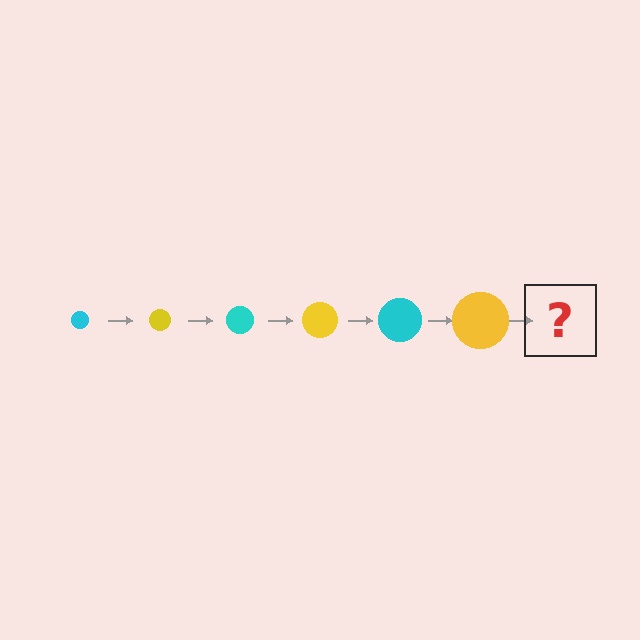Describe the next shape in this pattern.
It should be a cyan circle, larger than the previous one.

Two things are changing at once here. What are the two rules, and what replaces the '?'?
The two rules are that the circle grows larger each step and the color cycles through cyan and yellow. The '?' should be a cyan circle, larger than the previous one.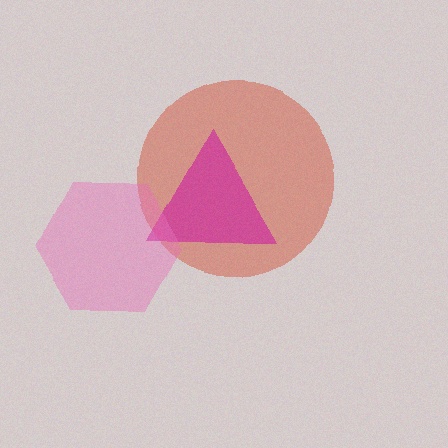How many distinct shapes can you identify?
There are 3 distinct shapes: a red circle, a magenta triangle, a pink hexagon.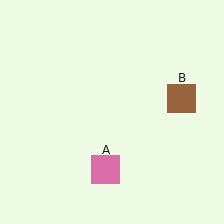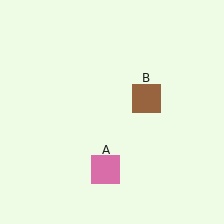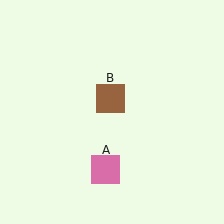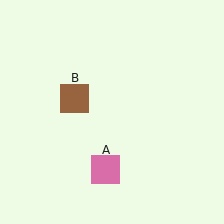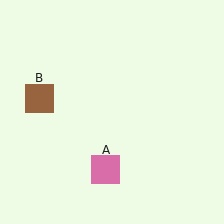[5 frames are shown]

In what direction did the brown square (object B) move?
The brown square (object B) moved left.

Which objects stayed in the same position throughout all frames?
Pink square (object A) remained stationary.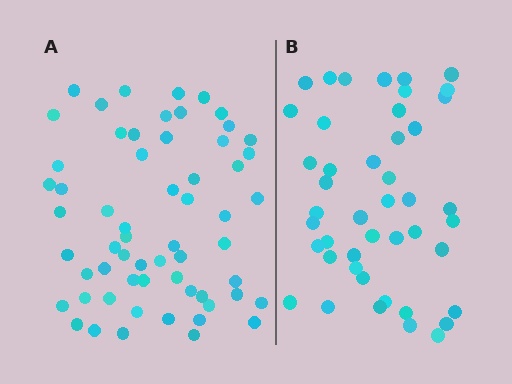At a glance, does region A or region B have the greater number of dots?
Region A (the left region) has more dots.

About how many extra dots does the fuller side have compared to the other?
Region A has approximately 15 more dots than region B.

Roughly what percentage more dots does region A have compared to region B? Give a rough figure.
About 35% more.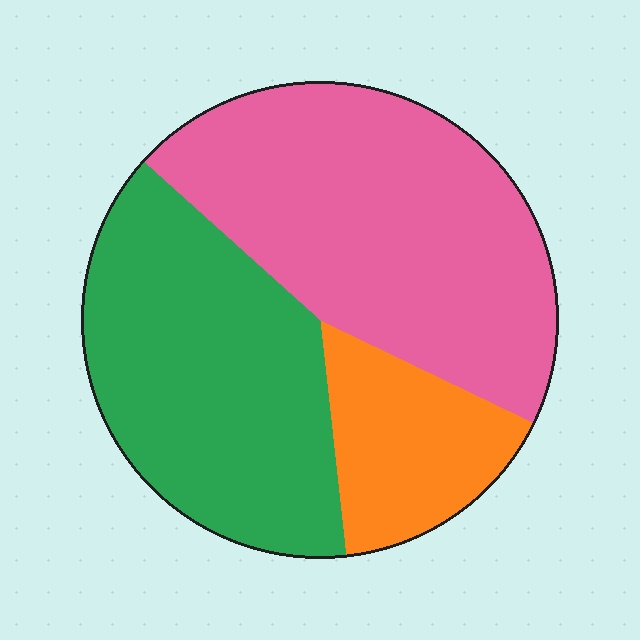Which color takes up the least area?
Orange, at roughly 15%.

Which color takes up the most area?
Pink, at roughly 45%.